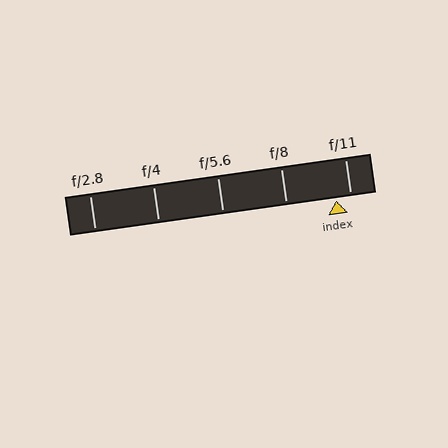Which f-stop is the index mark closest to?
The index mark is closest to f/11.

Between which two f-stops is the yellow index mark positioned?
The index mark is between f/8 and f/11.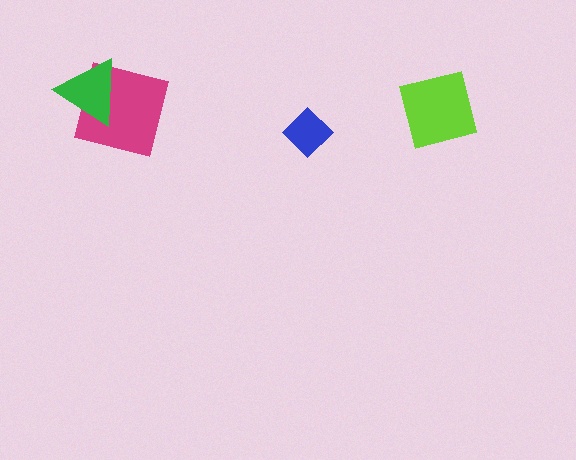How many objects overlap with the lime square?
0 objects overlap with the lime square.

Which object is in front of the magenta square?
The green triangle is in front of the magenta square.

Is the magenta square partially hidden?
Yes, it is partially covered by another shape.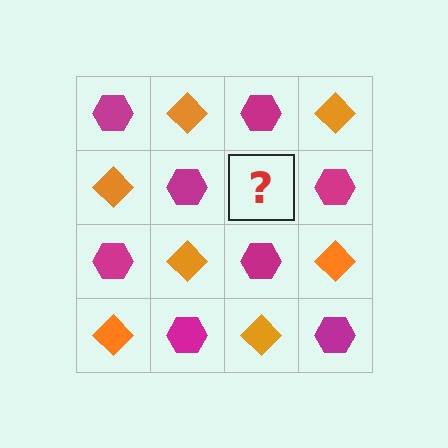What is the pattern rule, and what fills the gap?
The rule is that it alternates magenta hexagon and orange diamond in a checkerboard pattern. The gap should be filled with an orange diamond.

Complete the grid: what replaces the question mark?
The question mark should be replaced with an orange diamond.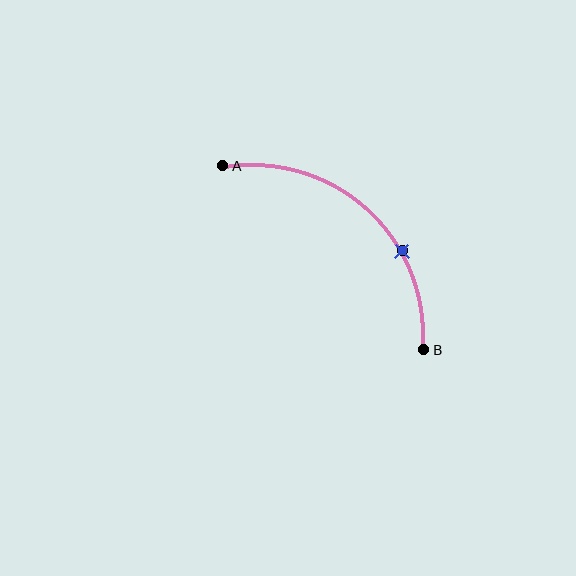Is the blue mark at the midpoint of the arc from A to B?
No. The blue mark lies on the arc but is closer to endpoint B. The arc midpoint would be at the point on the curve equidistant along the arc from both A and B.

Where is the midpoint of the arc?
The arc midpoint is the point on the curve farthest from the straight line joining A and B. It sits above and to the right of that line.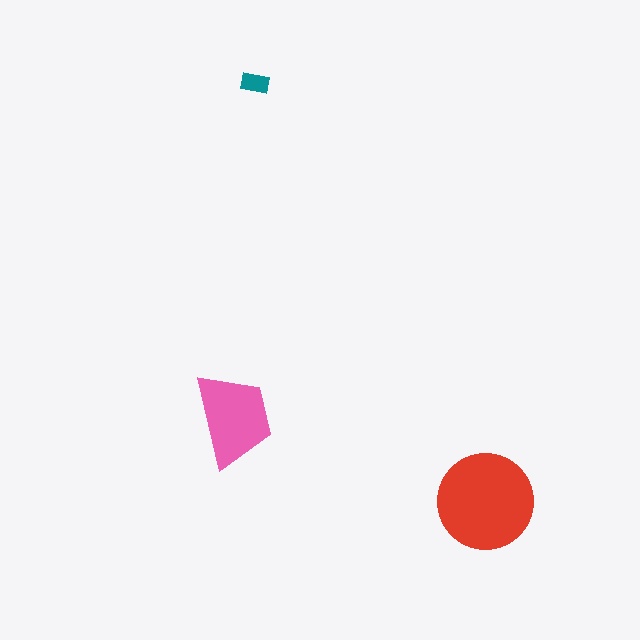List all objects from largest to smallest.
The red circle, the pink trapezoid, the teal rectangle.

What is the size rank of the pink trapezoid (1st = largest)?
2nd.